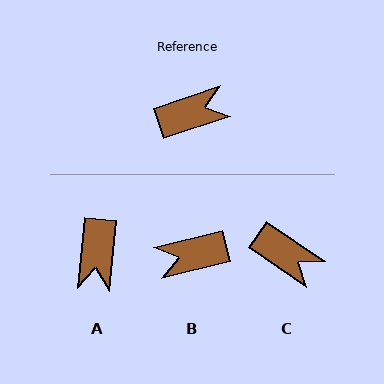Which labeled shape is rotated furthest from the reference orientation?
B, about 176 degrees away.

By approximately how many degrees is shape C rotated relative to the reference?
Approximately 53 degrees clockwise.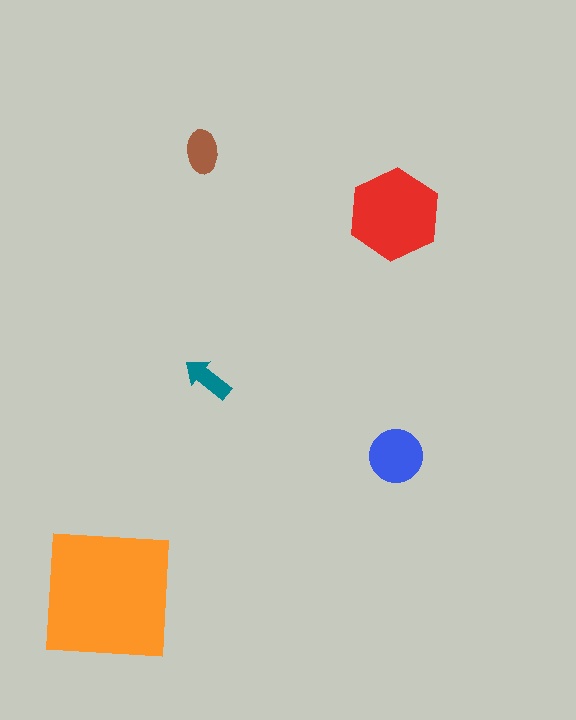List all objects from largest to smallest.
The orange square, the red hexagon, the blue circle, the brown ellipse, the teal arrow.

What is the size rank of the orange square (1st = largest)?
1st.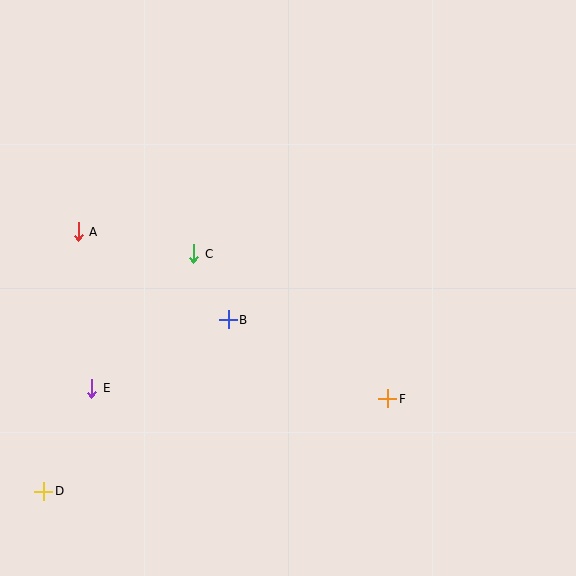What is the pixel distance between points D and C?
The distance between D and C is 281 pixels.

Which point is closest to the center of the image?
Point B at (228, 320) is closest to the center.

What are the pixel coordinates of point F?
Point F is at (388, 399).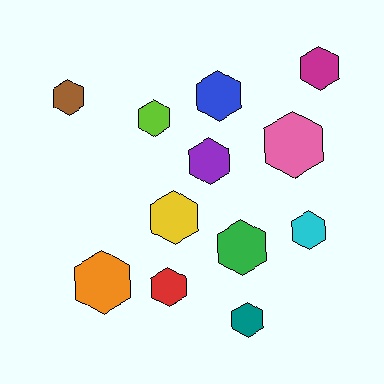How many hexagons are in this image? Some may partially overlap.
There are 12 hexagons.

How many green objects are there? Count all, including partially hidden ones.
There is 1 green object.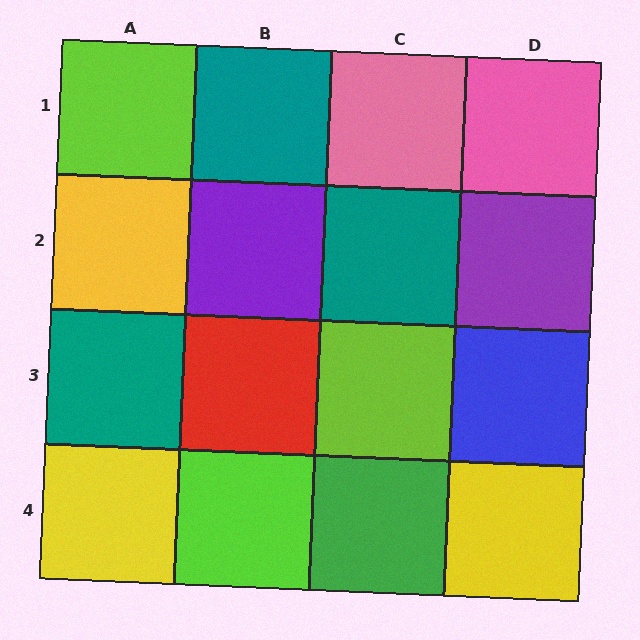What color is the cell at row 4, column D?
Yellow.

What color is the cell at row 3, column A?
Teal.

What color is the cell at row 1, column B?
Teal.